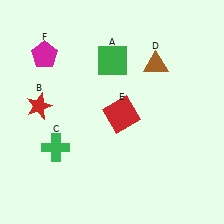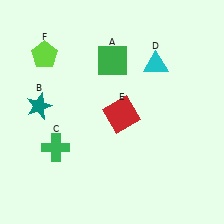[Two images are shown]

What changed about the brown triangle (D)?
In Image 1, D is brown. In Image 2, it changed to cyan.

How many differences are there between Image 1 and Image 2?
There are 3 differences between the two images.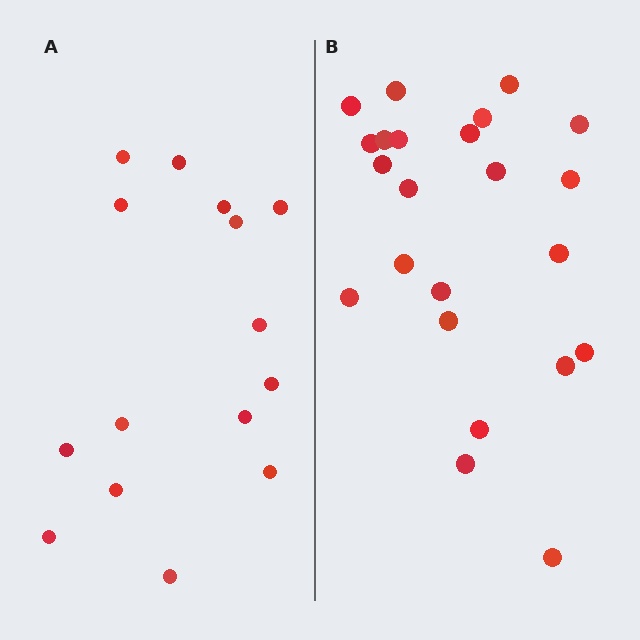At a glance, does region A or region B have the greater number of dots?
Region B (the right region) has more dots.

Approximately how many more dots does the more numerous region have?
Region B has roughly 8 or so more dots than region A.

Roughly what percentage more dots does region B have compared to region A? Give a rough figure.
About 55% more.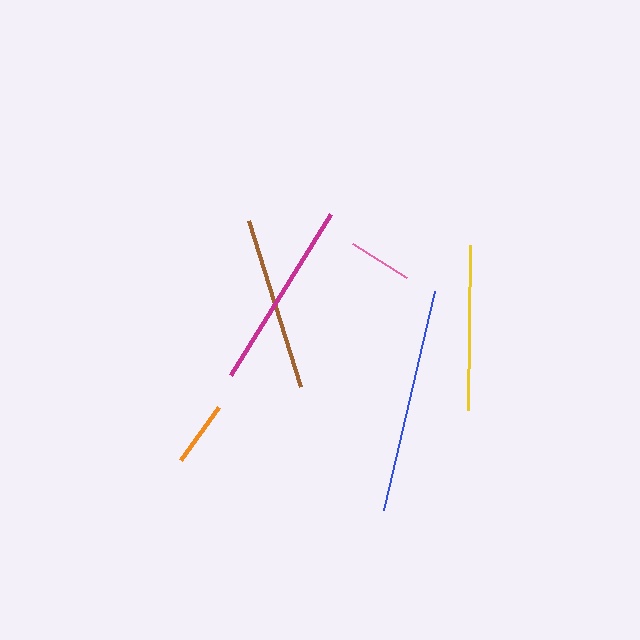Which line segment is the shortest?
The pink line is the shortest at approximately 64 pixels.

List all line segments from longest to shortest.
From longest to shortest: blue, magenta, brown, yellow, orange, pink.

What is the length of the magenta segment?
The magenta segment is approximately 189 pixels long.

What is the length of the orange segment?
The orange segment is approximately 66 pixels long.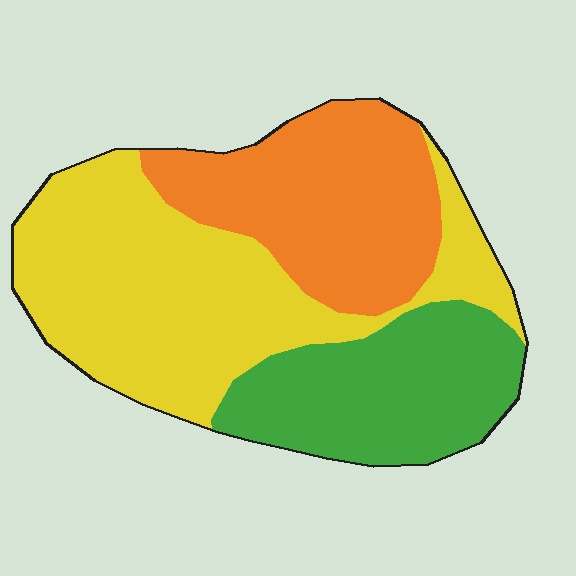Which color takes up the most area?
Yellow, at roughly 45%.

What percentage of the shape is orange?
Orange takes up between a sixth and a third of the shape.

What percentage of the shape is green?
Green covers roughly 25% of the shape.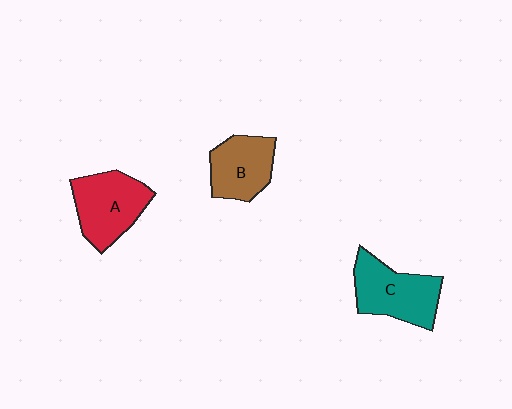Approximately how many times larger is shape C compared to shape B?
Approximately 1.2 times.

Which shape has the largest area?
Shape C (teal).